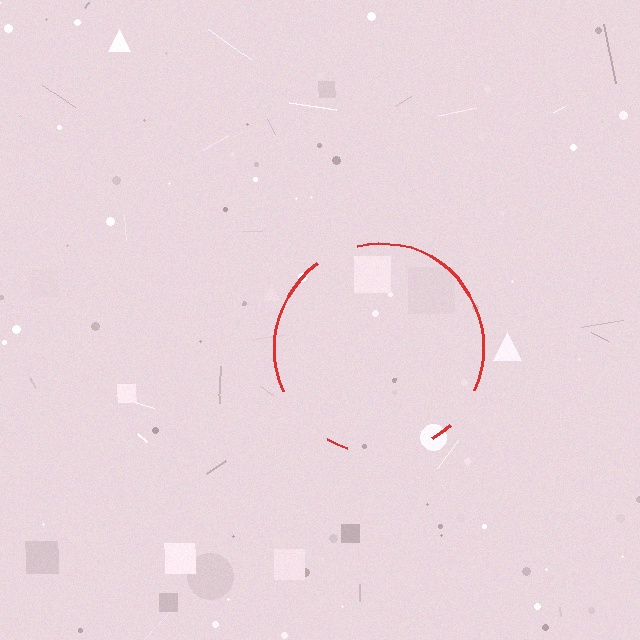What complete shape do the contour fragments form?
The contour fragments form a circle.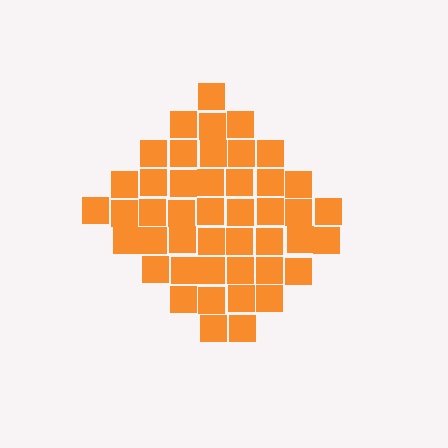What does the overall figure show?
The overall figure shows a diamond.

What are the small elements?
The small elements are squares.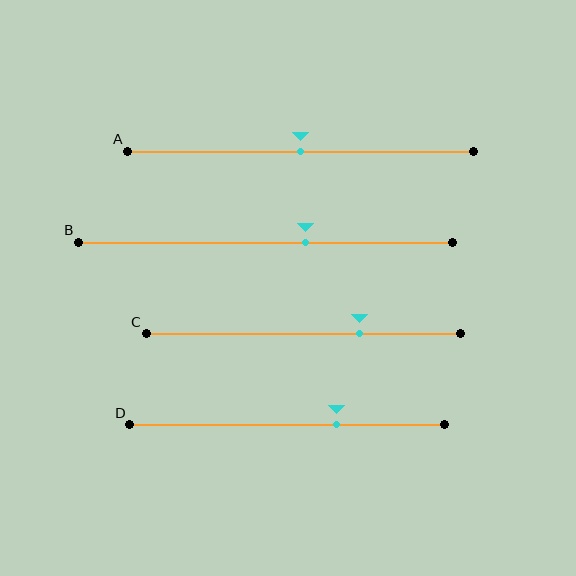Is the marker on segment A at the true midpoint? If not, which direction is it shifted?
Yes, the marker on segment A is at the true midpoint.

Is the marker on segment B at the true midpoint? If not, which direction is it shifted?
No, the marker on segment B is shifted to the right by about 11% of the segment length.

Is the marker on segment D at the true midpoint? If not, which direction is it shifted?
No, the marker on segment D is shifted to the right by about 16% of the segment length.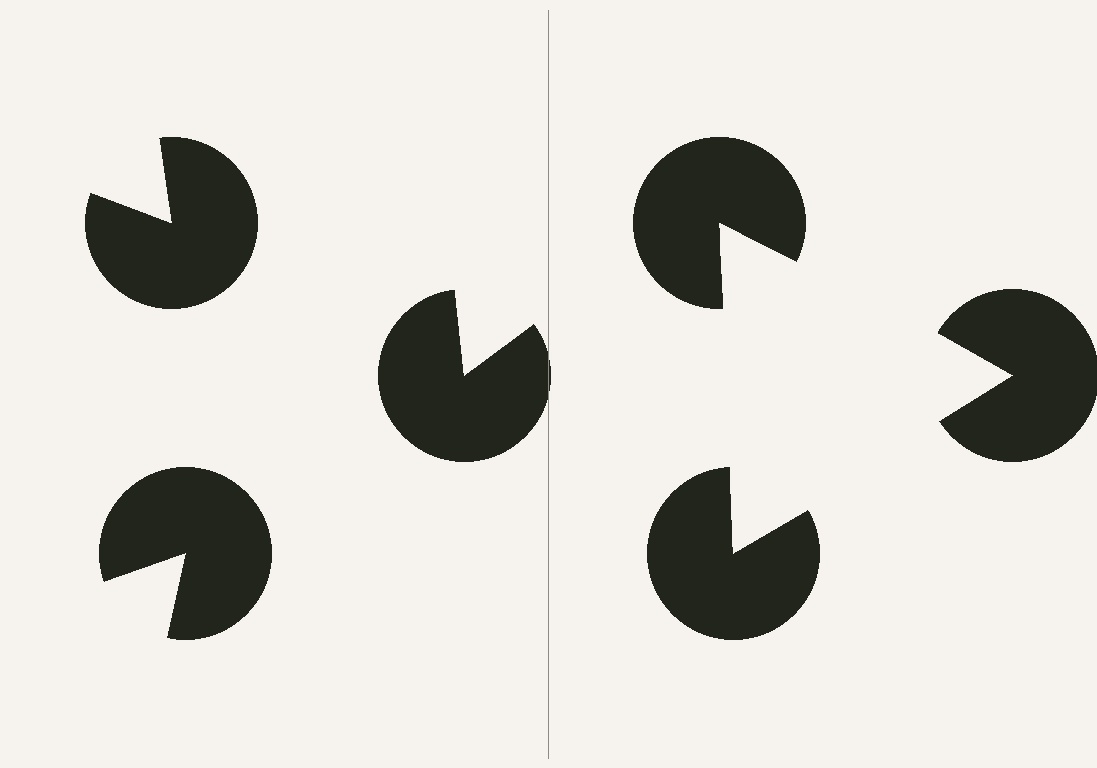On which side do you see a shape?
An illusory triangle appears on the right side. On the left side the wedge cuts are rotated, so no coherent shape forms.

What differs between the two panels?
The pac-man discs are positioned identically on both sides; only the wedge orientations differ. On the right they align to a triangle; on the left they are misaligned.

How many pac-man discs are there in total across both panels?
6 — 3 on each side.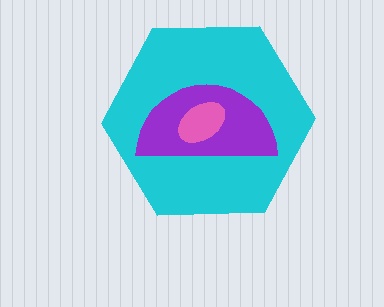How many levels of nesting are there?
3.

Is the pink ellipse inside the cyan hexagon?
Yes.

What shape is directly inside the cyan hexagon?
The purple semicircle.